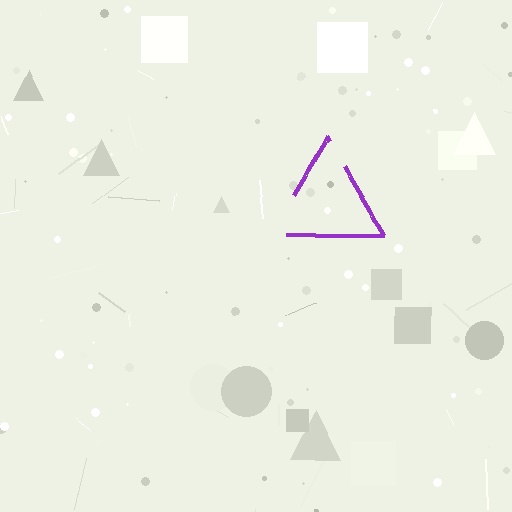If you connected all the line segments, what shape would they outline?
They would outline a triangle.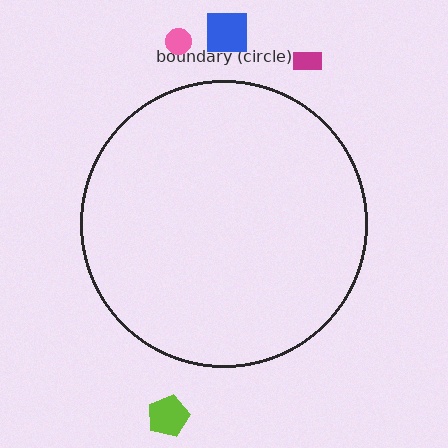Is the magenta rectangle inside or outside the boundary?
Outside.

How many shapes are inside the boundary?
0 inside, 4 outside.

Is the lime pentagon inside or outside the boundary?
Outside.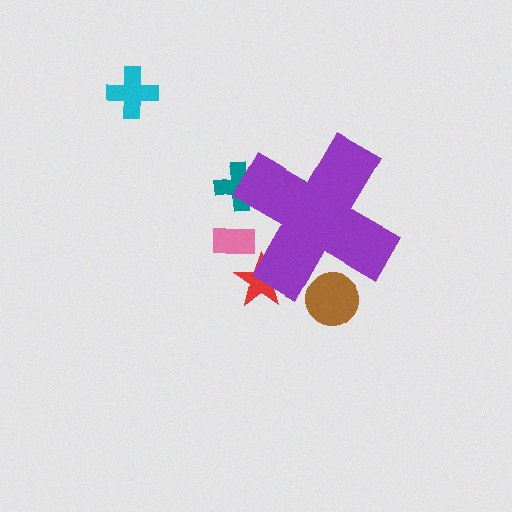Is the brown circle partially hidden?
Yes, the brown circle is partially hidden behind the purple cross.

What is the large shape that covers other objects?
A purple cross.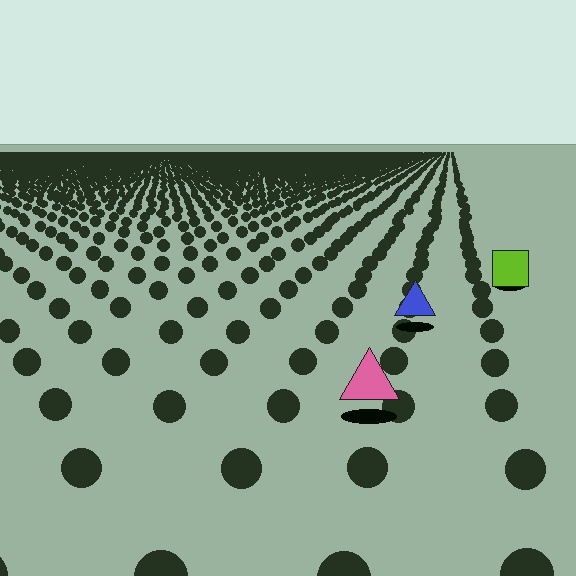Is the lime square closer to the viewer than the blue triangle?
No. The blue triangle is closer — you can tell from the texture gradient: the ground texture is coarser near it.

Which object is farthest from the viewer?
The lime square is farthest from the viewer. It appears smaller and the ground texture around it is denser.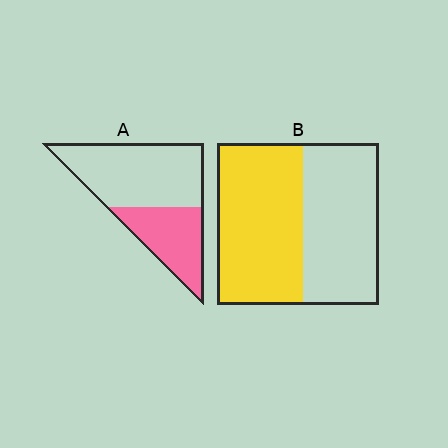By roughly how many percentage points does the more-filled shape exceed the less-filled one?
By roughly 15 percentage points (B over A).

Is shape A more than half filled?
No.